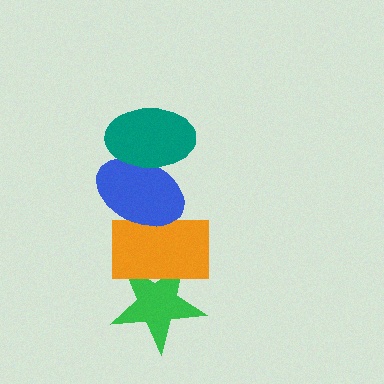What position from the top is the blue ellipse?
The blue ellipse is 2nd from the top.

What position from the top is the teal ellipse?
The teal ellipse is 1st from the top.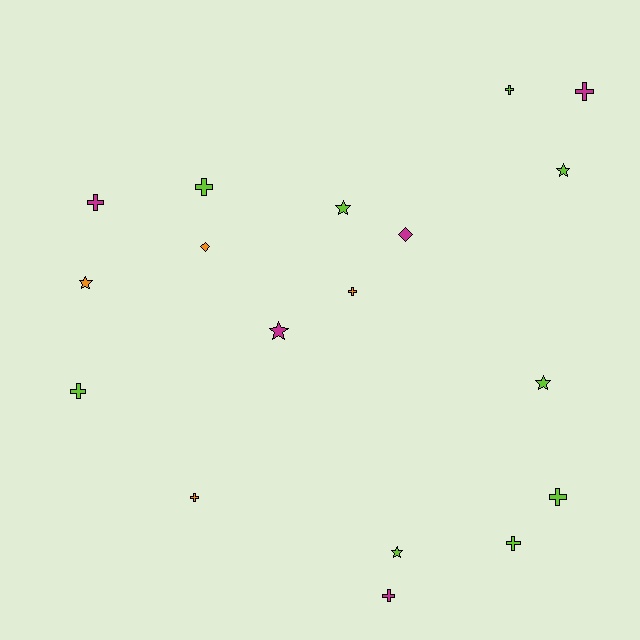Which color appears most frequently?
Lime, with 9 objects.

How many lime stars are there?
There are 4 lime stars.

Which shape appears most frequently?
Cross, with 10 objects.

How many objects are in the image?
There are 18 objects.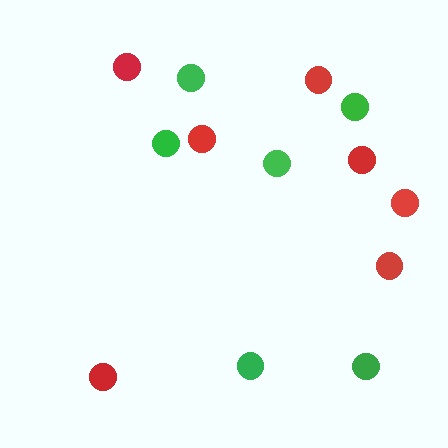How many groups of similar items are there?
There are 2 groups: one group of green circles (6) and one group of red circles (7).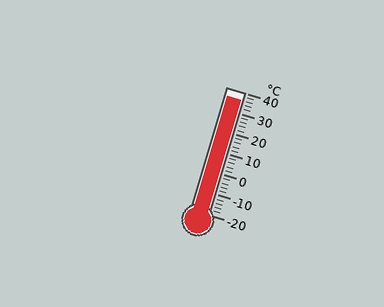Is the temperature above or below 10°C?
The temperature is above 10°C.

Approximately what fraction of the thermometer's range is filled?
The thermometer is filled to approximately 95% of its range.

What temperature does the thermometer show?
The thermometer shows approximately 36°C.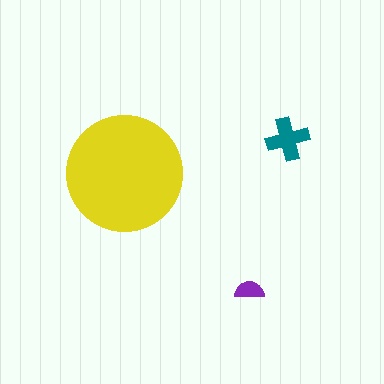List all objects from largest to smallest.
The yellow circle, the teal cross, the purple semicircle.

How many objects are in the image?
There are 3 objects in the image.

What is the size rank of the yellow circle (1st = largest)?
1st.